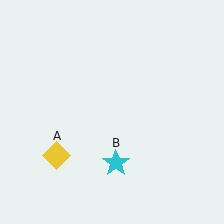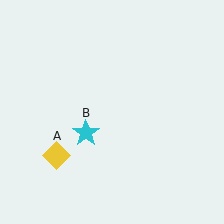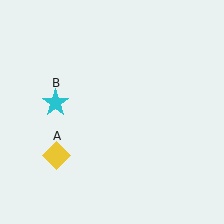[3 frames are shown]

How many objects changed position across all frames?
1 object changed position: cyan star (object B).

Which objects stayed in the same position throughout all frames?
Yellow diamond (object A) remained stationary.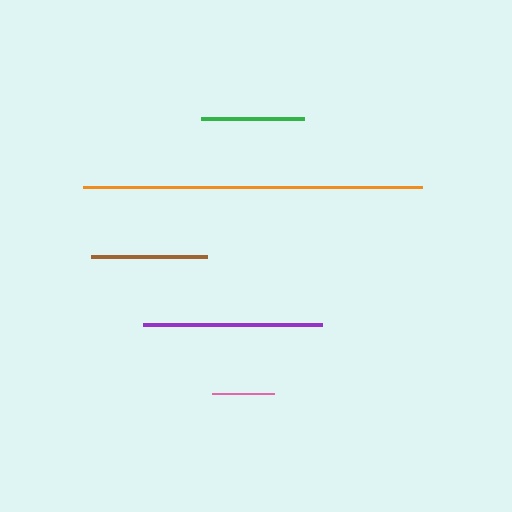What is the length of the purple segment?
The purple segment is approximately 179 pixels long.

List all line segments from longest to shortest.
From longest to shortest: orange, purple, brown, green, pink.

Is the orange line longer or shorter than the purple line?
The orange line is longer than the purple line.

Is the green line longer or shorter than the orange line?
The orange line is longer than the green line.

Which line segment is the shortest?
The pink line is the shortest at approximately 62 pixels.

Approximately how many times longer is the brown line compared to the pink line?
The brown line is approximately 1.9 times the length of the pink line.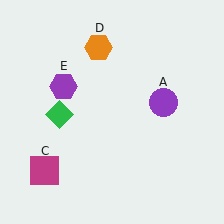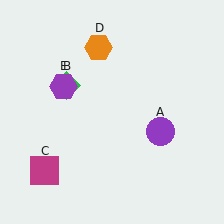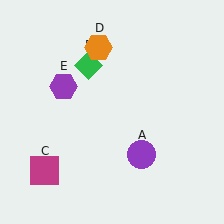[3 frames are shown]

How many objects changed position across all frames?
2 objects changed position: purple circle (object A), green diamond (object B).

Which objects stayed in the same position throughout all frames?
Magenta square (object C) and orange hexagon (object D) and purple hexagon (object E) remained stationary.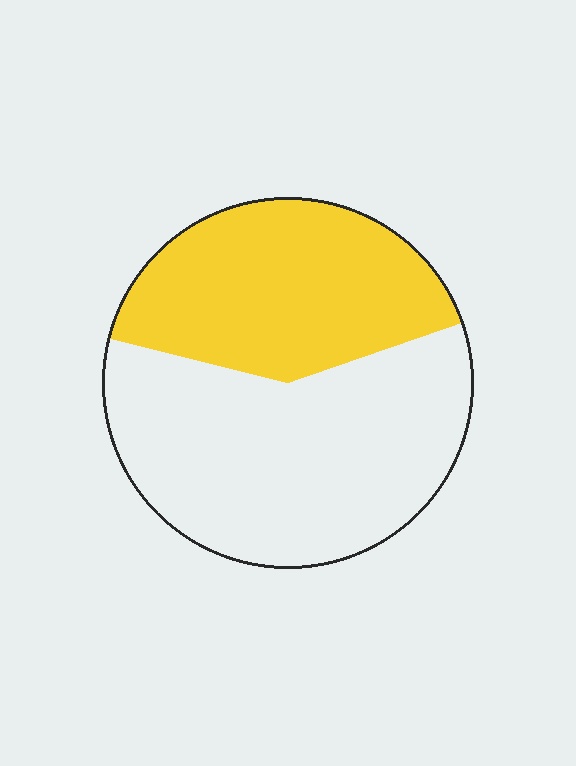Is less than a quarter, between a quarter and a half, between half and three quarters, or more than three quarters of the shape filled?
Between a quarter and a half.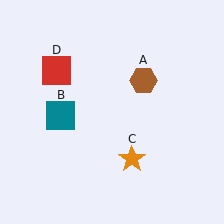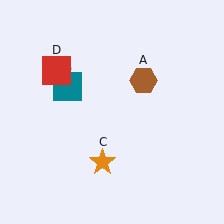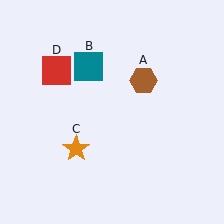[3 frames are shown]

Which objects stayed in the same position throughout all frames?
Brown hexagon (object A) and red square (object D) remained stationary.